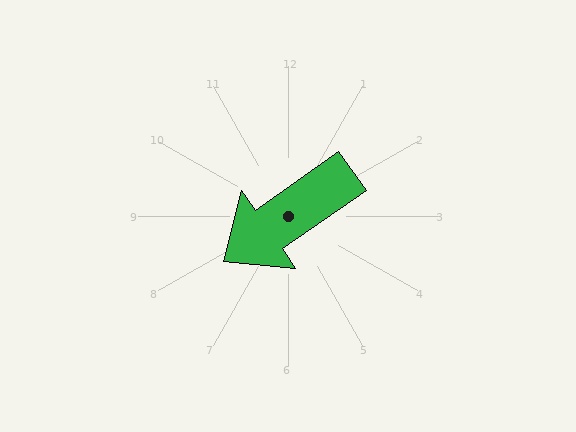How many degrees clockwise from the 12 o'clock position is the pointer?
Approximately 235 degrees.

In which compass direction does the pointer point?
Southwest.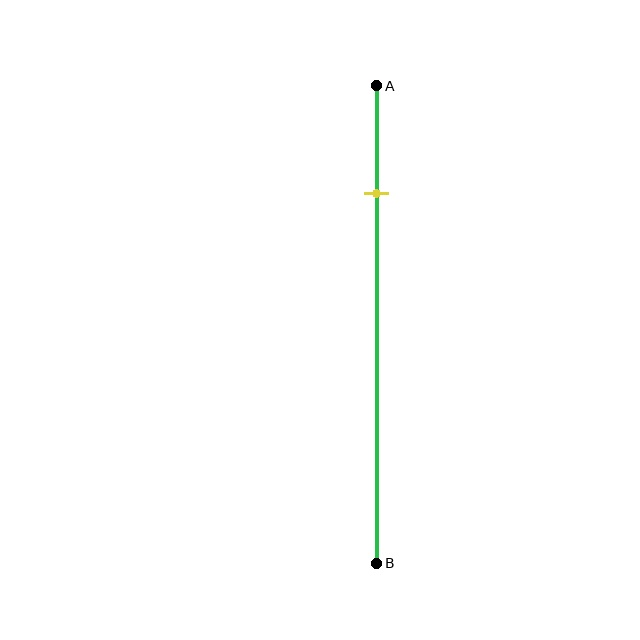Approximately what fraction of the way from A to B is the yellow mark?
The yellow mark is approximately 25% of the way from A to B.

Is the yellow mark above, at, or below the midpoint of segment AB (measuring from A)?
The yellow mark is above the midpoint of segment AB.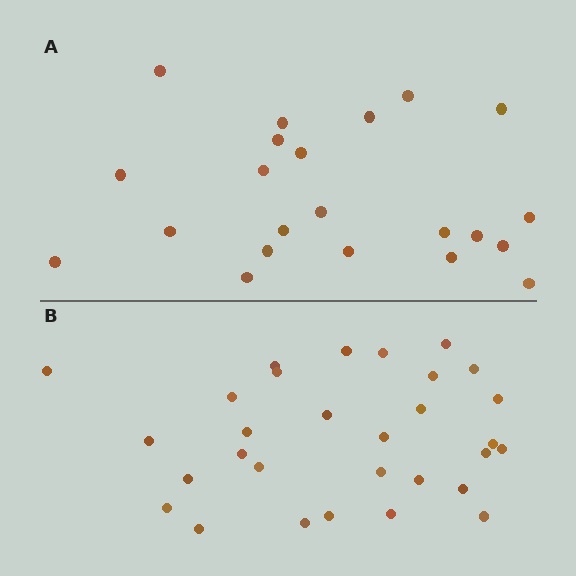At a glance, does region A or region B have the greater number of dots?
Region B (the bottom region) has more dots.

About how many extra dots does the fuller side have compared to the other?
Region B has roughly 8 or so more dots than region A.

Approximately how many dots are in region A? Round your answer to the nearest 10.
About 20 dots. (The exact count is 22, which rounds to 20.)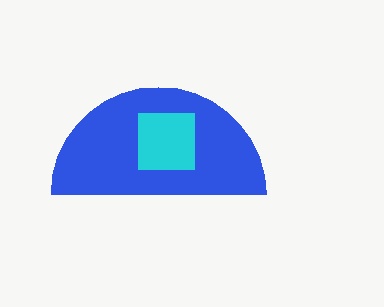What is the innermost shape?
The cyan square.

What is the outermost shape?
The blue semicircle.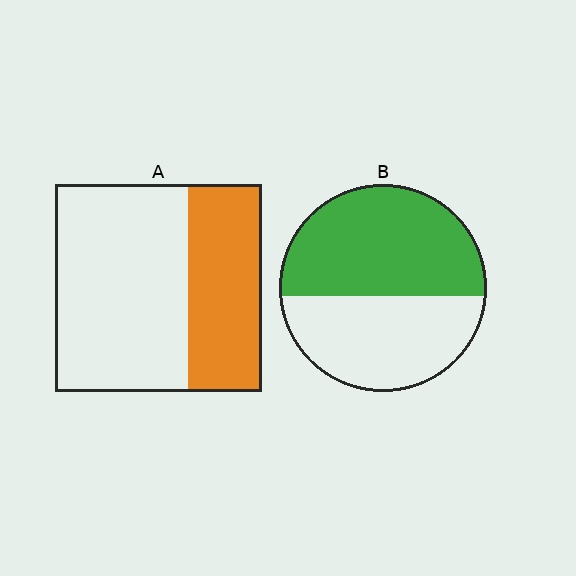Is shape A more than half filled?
No.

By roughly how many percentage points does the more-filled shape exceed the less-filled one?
By roughly 20 percentage points (B over A).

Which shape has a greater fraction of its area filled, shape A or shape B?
Shape B.